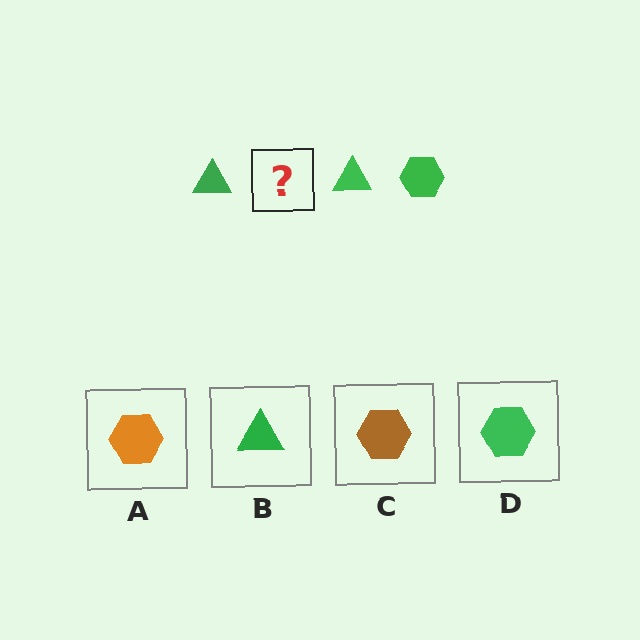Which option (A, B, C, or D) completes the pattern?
D.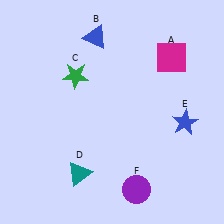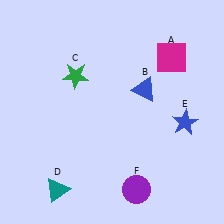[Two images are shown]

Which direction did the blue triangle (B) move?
The blue triangle (B) moved down.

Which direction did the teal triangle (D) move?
The teal triangle (D) moved left.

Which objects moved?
The objects that moved are: the blue triangle (B), the teal triangle (D).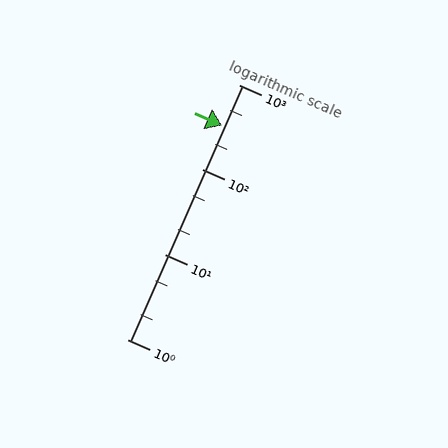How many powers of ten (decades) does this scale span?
The scale spans 3 decades, from 1 to 1000.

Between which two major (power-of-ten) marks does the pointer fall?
The pointer is between 100 and 1000.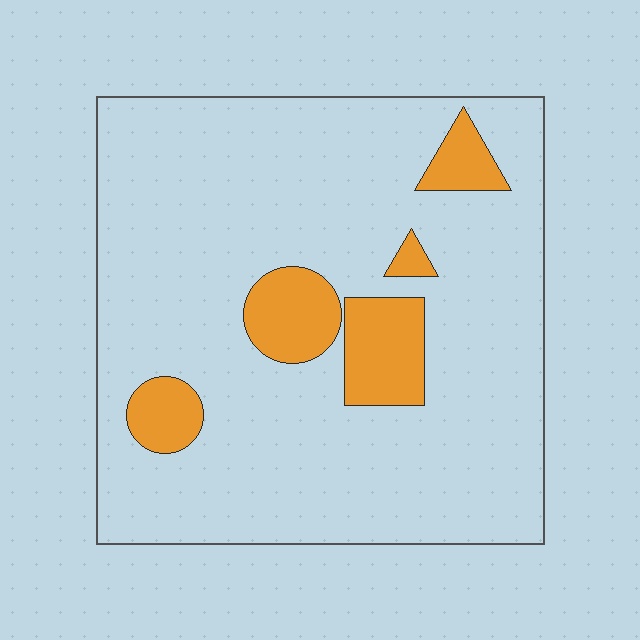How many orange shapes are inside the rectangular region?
5.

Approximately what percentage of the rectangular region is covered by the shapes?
Approximately 15%.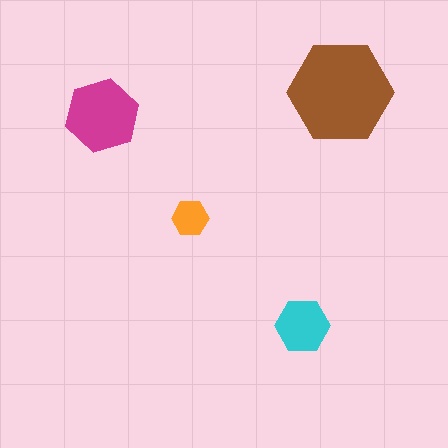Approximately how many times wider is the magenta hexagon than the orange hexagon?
About 2 times wider.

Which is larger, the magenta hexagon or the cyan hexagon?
The magenta one.